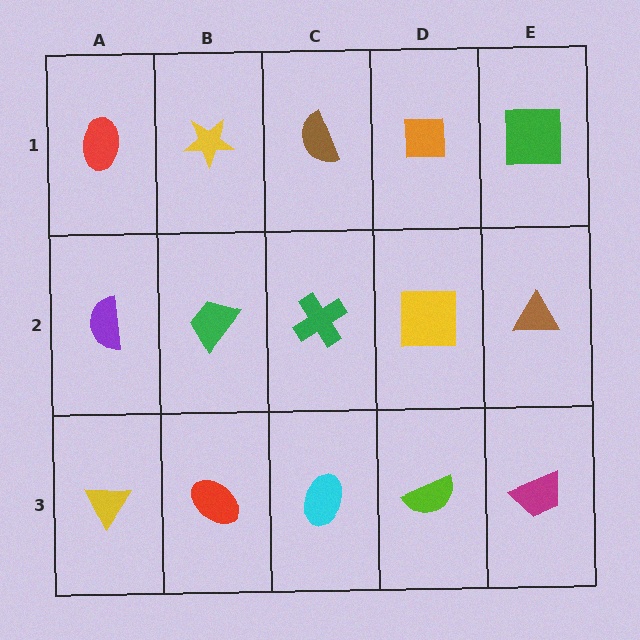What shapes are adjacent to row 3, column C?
A green cross (row 2, column C), a red ellipse (row 3, column B), a lime semicircle (row 3, column D).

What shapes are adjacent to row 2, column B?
A yellow star (row 1, column B), a red ellipse (row 3, column B), a purple semicircle (row 2, column A), a green cross (row 2, column C).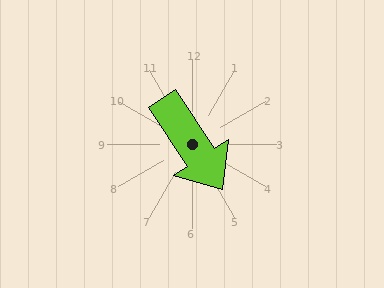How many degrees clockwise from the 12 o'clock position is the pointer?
Approximately 146 degrees.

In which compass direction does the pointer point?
Southeast.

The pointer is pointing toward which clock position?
Roughly 5 o'clock.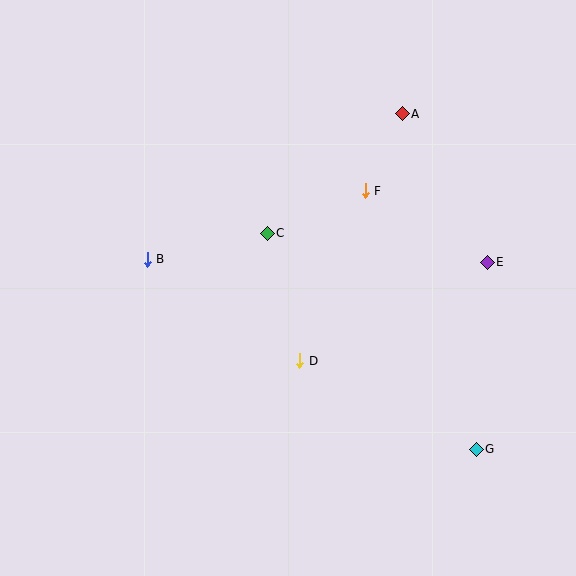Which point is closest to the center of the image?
Point C at (267, 233) is closest to the center.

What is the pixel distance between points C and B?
The distance between C and B is 122 pixels.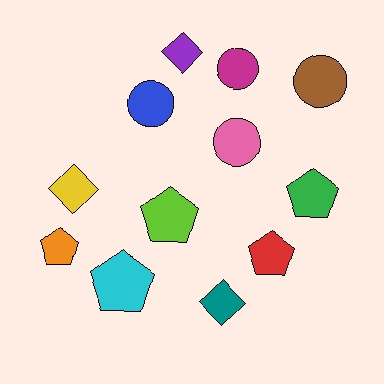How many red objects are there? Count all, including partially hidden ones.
There is 1 red object.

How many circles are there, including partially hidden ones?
There are 4 circles.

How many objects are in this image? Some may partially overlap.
There are 12 objects.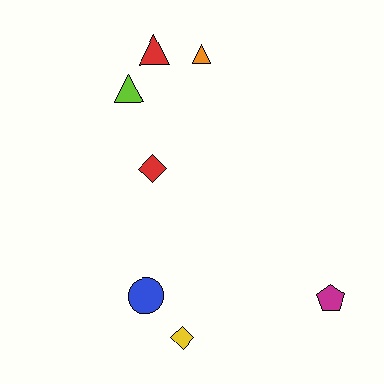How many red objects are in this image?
There are 2 red objects.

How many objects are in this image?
There are 7 objects.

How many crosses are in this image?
There are no crosses.